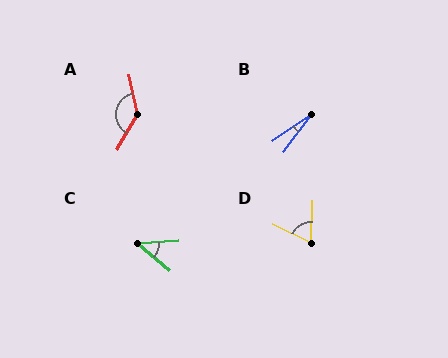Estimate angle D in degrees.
Approximately 66 degrees.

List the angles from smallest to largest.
B (19°), C (43°), D (66°), A (138°).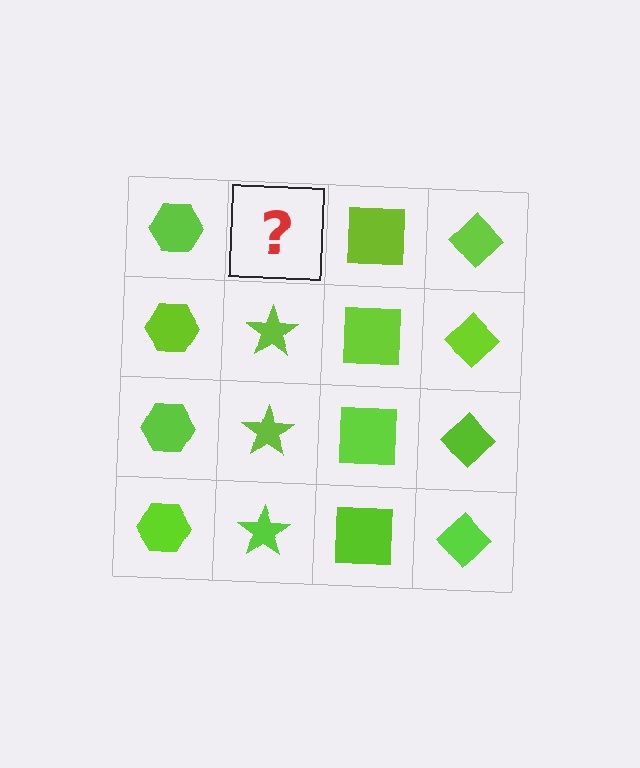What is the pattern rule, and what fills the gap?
The rule is that each column has a consistent shape. The gap should be filled with a lime star.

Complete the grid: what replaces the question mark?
The question mark should be replaced with a lime star.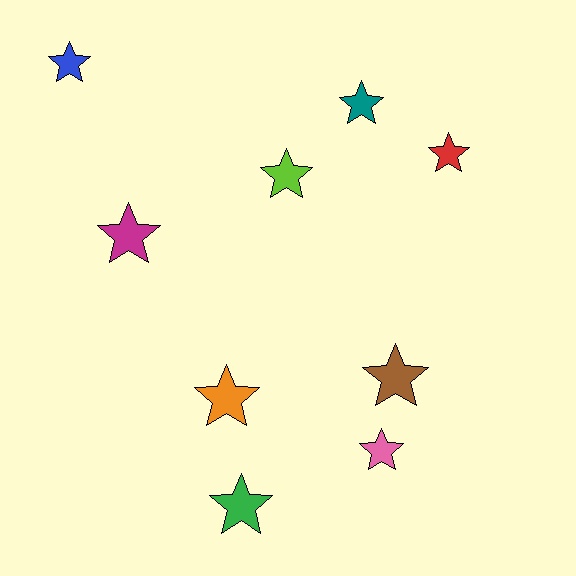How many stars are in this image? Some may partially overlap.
There are 9 stars.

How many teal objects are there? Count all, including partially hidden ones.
There is 1 teal object.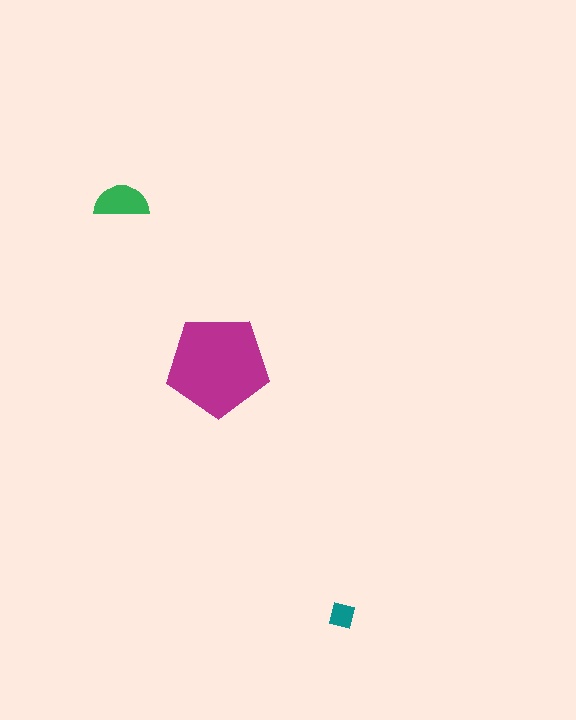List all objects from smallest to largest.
The teal square, the green semicircle, the magenta pentagon.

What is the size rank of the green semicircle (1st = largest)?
2nd.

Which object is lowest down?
The teal square is bottommost.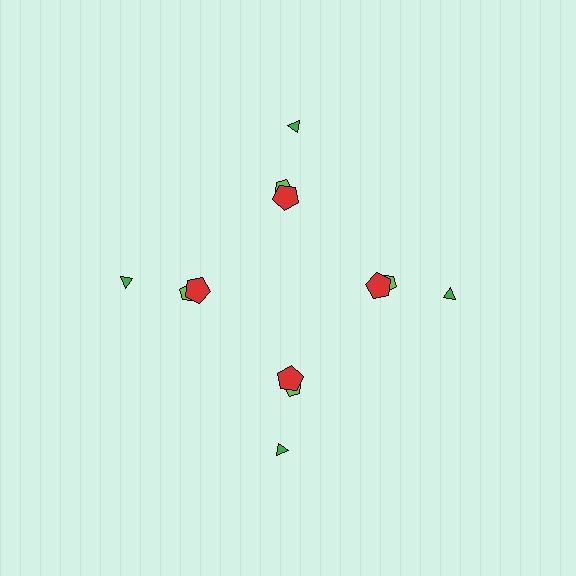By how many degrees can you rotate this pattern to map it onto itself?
The pattern maps onto itself every 90 degrees of rotation.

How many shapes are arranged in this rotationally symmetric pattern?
There are 12 shapes, arranged in 4 groups of 3.